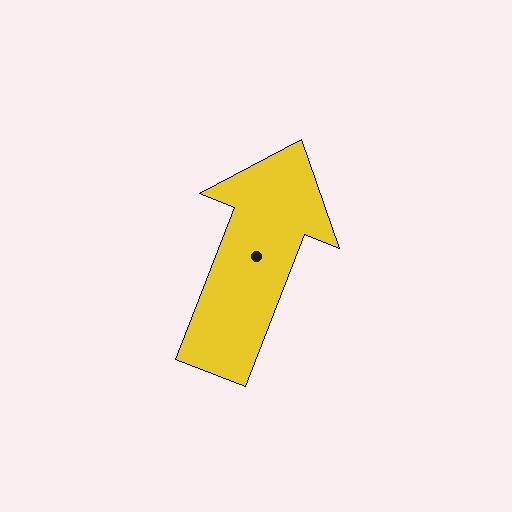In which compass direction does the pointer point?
North.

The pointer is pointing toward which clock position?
Roughly 1 o'clock.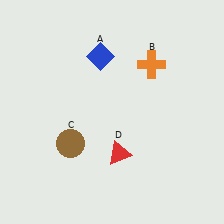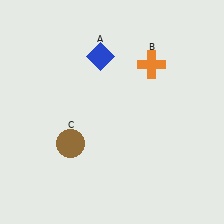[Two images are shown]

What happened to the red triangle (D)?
The red triangle (D) was removed in Image 2. It was in the bottom-right area of Image 1.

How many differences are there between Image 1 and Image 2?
There is 1 difference between the two images.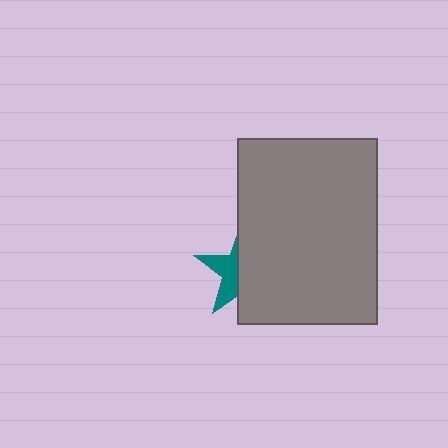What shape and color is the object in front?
The object in front is a gray rectangle.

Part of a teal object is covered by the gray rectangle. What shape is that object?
It is a star.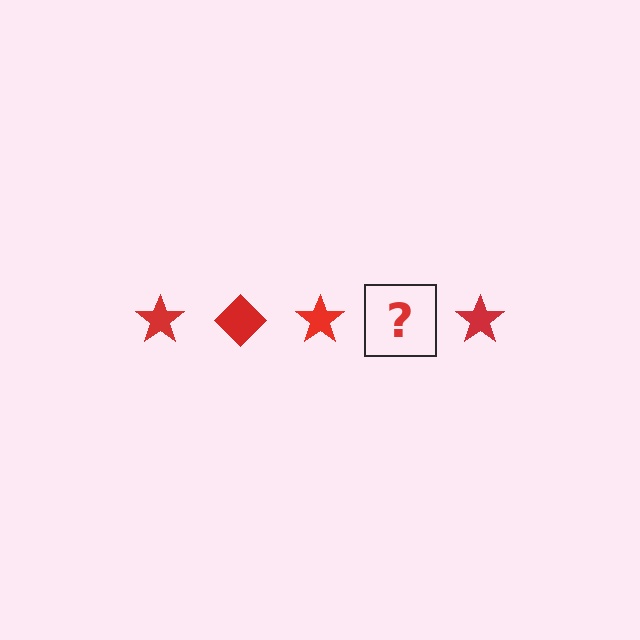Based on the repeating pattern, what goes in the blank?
The blank should be a red diamond.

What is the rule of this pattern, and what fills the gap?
The rule is that the pattern cycles through star, diamond shapes in red. The gap should be filled with a red diamond.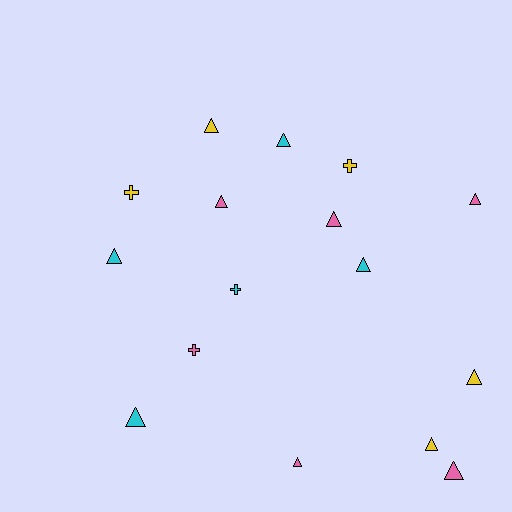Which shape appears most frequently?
Triangle, with 12 objects.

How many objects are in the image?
There are 16 objects.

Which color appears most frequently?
Pink, with 6 objects.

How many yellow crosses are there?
There are 2 yellow crosses.